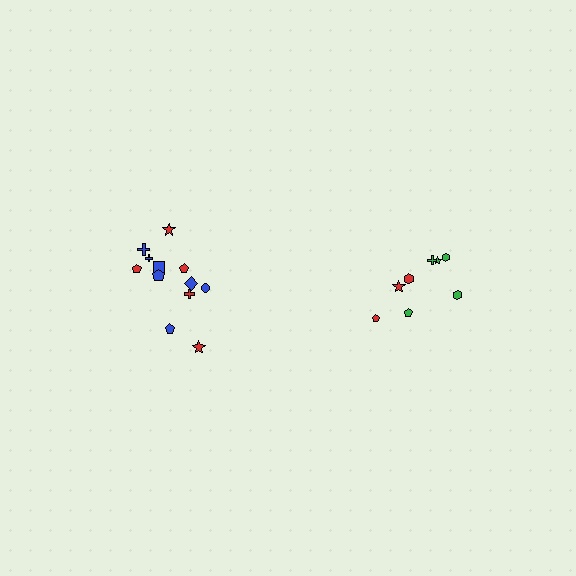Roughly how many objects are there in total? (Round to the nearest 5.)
Roughly 20 objects in total.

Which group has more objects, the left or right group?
The left group.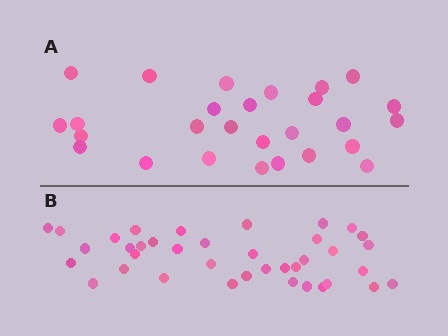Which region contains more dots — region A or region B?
Region B (the bottom region) has more dots.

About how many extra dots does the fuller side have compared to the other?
Region B has roughly 12 or so more dots than region A.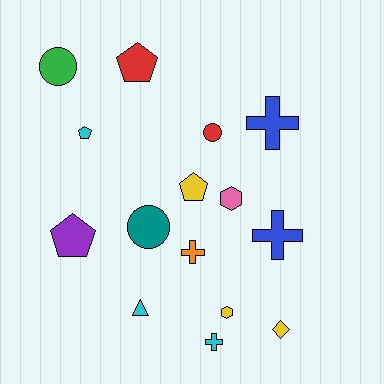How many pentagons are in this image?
There are 4 pentagons.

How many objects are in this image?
There are 15 objects.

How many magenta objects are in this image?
There are no magenta objects.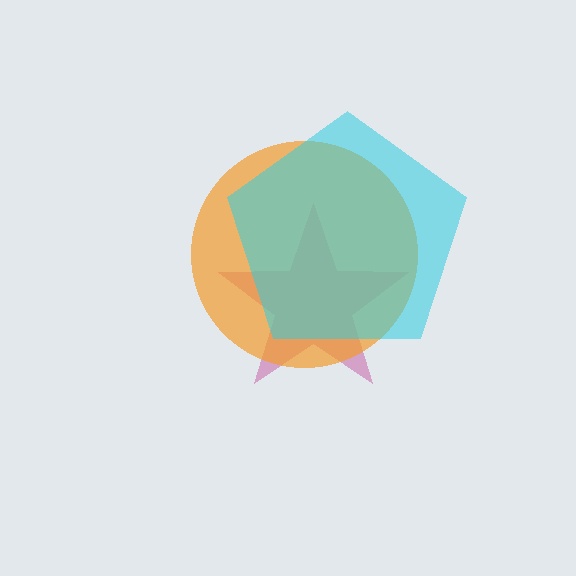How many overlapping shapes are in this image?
There are 3 overlapping shapes in the image.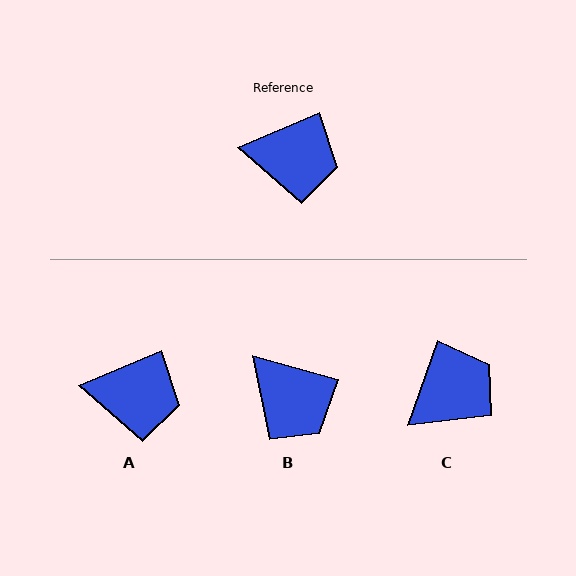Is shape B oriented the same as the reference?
No, it is off by about 38 degrees.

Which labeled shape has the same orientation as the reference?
A.